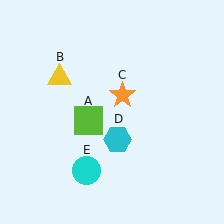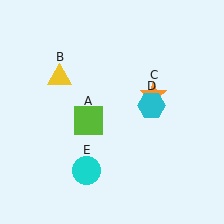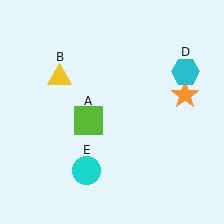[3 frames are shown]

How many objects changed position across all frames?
2 objects changed position: orange star (object C), cyan hexagon (object D).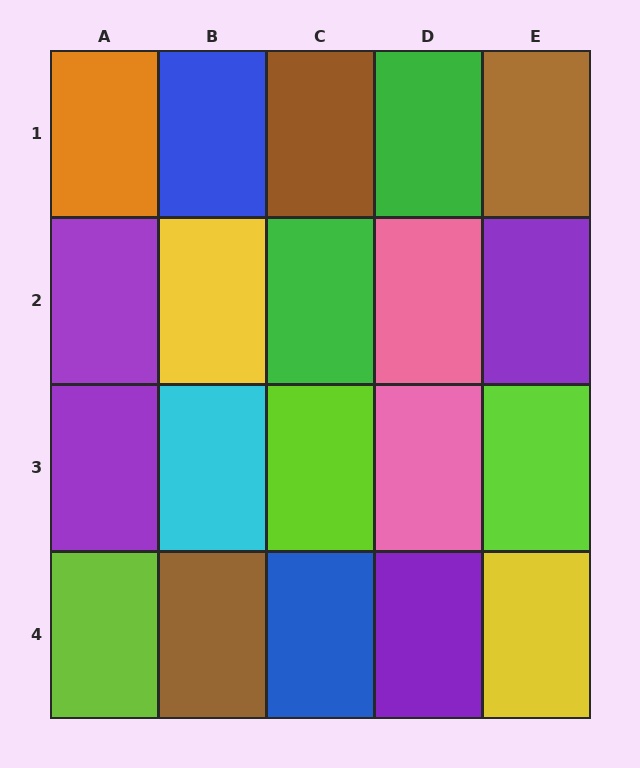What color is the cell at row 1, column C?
Brown.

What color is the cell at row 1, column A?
Orange.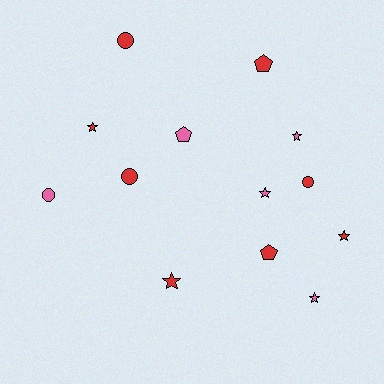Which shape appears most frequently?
Star, with 6 objects.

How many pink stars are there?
There are 3 pink stars.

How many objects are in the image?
There are 13 objects.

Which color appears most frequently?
Red, with 8 objects.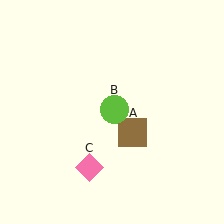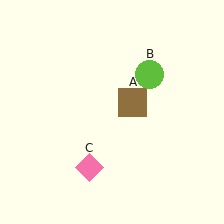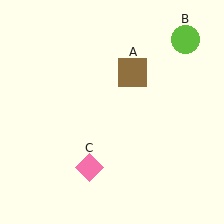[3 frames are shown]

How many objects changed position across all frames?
2 objects changed position: brown square (object A), lime circle (object B).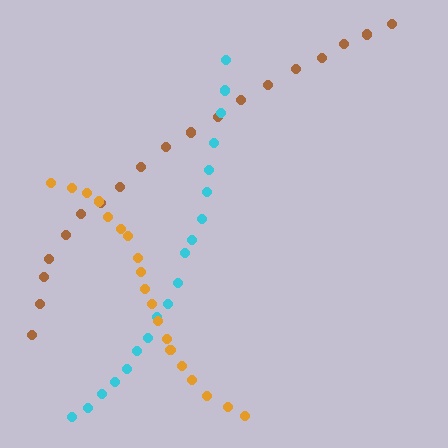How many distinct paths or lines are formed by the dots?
There are 3 distinct paths.